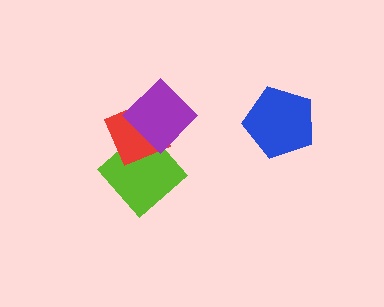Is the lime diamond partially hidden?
Yes, it is partially covered by another shape.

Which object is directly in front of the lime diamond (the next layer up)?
The red square is directly in front of the lime diamond.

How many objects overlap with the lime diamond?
2 objects overlap with the lime diamond.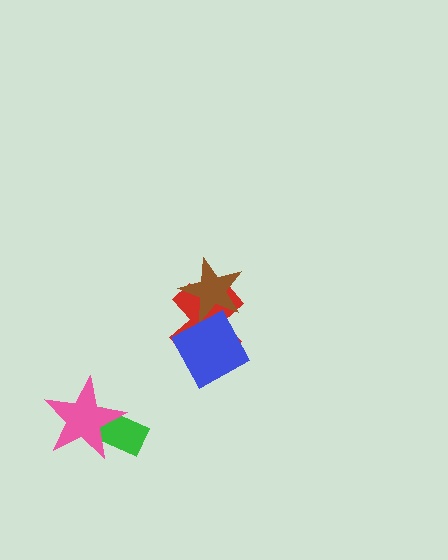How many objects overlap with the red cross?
2 objects overlap with the red cross.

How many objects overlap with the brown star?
2 objects overlap with the brown star.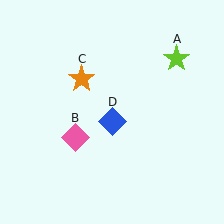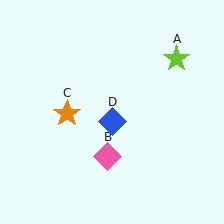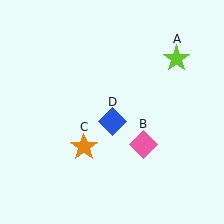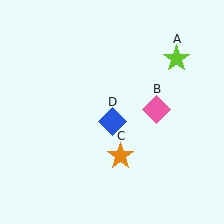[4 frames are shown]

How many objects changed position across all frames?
2 objects changed position: pink diamond (object B), orange star (object C).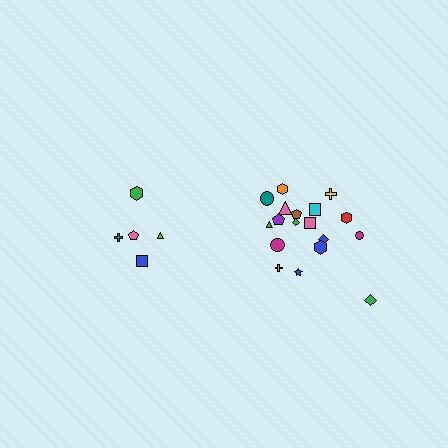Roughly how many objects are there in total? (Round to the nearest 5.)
Roughly 25 objects in total.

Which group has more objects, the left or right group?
The right group.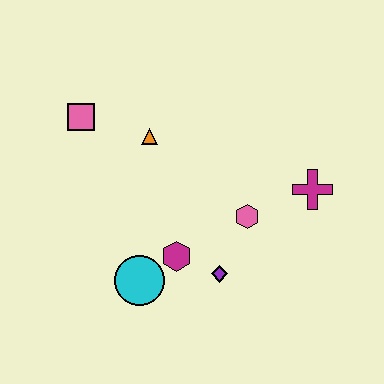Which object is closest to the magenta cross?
The pink hexagon is closest to the magenta cross.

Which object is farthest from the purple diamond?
The pink square is farthest from the purple diamond.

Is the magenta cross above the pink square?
No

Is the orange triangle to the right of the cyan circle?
Yes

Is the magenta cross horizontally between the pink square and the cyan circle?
No